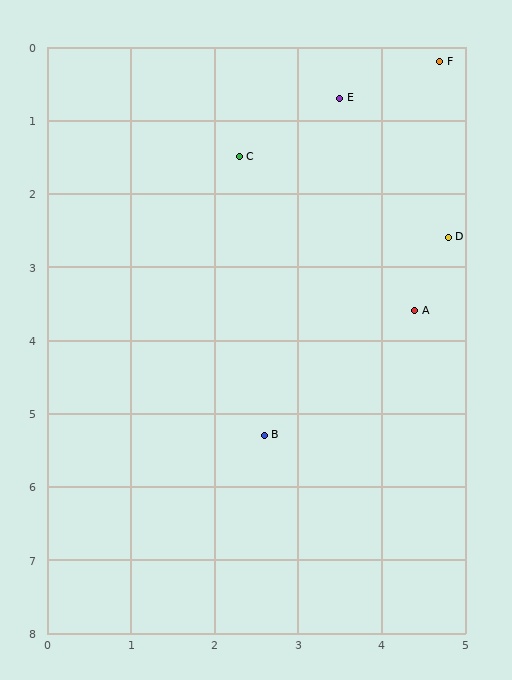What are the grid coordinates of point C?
Point C is at approximately (2.3, 1.5).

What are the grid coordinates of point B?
Point B is at approximately (2.6, 5.3).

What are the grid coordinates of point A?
Point A is at approximately (4.4, 3.6).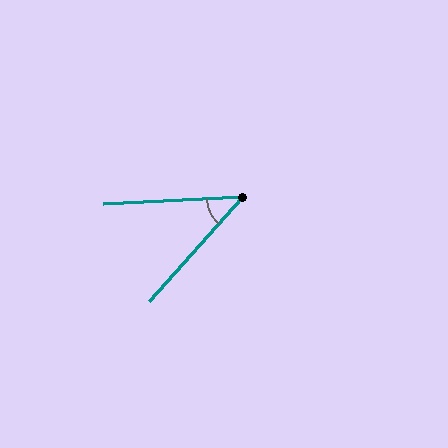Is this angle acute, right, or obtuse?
It is acute.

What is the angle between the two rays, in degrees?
Approximately 45 degrees.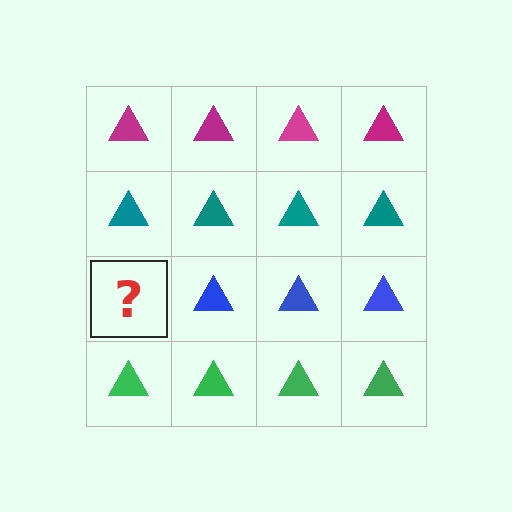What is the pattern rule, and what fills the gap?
The rule is that each row has a consistent color. The gap should be filled with a blue triangle.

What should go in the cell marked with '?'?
The missing cell should contain a blue triangle.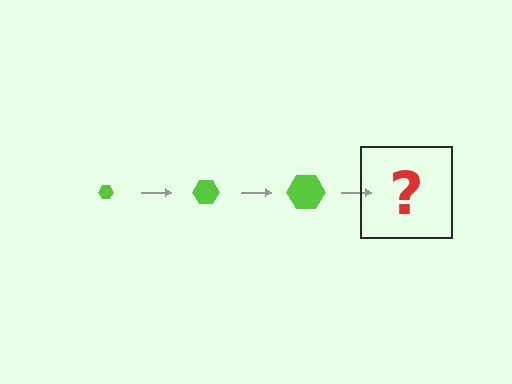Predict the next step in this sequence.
The next step is a lime hexagon, larger than the previous one.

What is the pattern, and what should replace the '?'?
The pattern is that the hexagon gets progressively larger each step. The '?' should be a lime hexagon, larger than the previous one.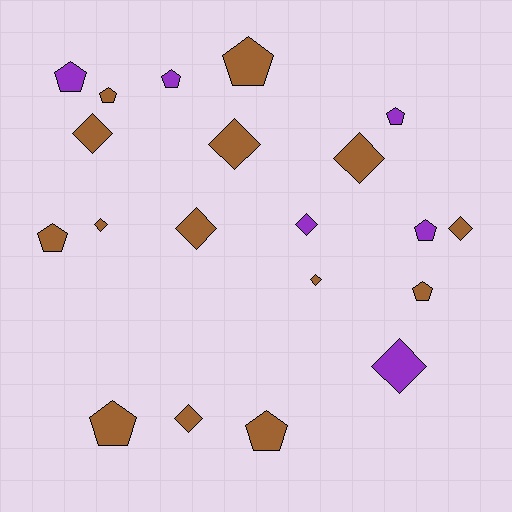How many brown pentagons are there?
There are 6 brown pentagons.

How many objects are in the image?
There are 20 objects.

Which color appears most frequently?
Brown, with 14 objects.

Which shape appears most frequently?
Diamond, with 10 objects.